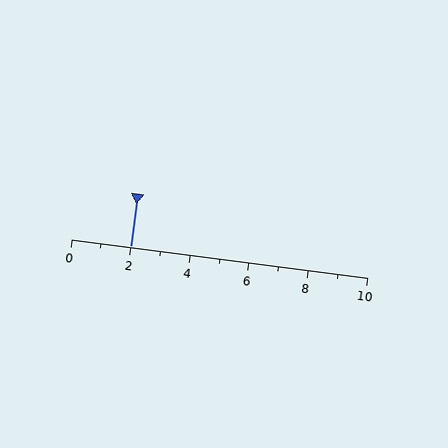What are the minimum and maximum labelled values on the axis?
The axis runs from 0 to 10.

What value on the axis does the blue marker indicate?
The marker indicates approximately 2.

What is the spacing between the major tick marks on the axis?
The major ticks are spaced 2 apart.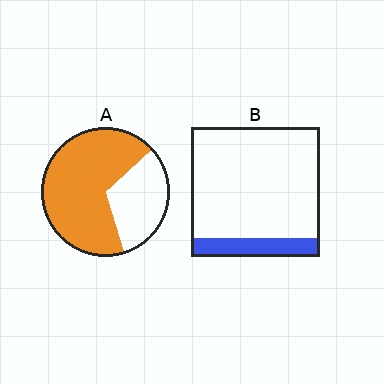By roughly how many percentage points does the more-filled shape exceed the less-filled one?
By roughly 55 percentage points (A over B).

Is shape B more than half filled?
No.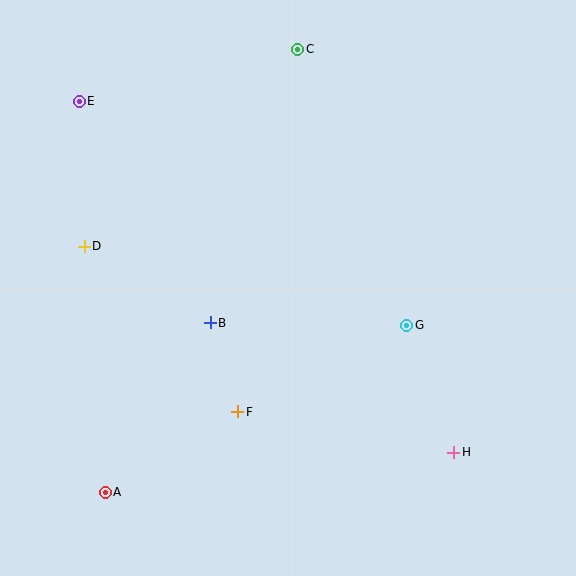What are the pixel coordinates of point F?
Point F is at (238, 412).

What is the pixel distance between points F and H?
The distance between F and H is 220 pixels.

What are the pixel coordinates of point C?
Point C is at (298, 49).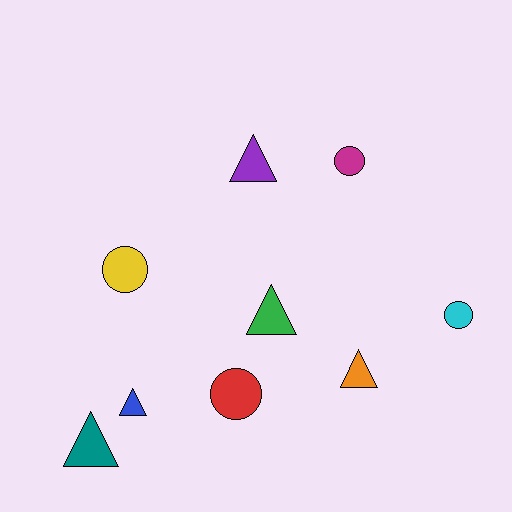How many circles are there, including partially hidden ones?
There are 4 circles.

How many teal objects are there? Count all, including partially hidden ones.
There is 1 teal object.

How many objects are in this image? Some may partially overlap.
There are 9 objects.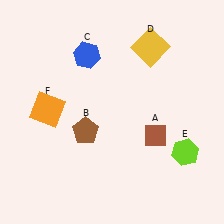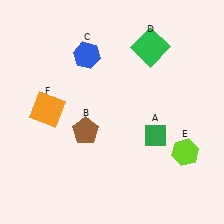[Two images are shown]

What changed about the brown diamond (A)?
In Image 1, A is brown. In Image 2, it changed to green.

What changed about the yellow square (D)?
In Image 1, D is yellow. In Image 2, it changed to green.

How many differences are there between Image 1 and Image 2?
There are 2 differences between the two images.